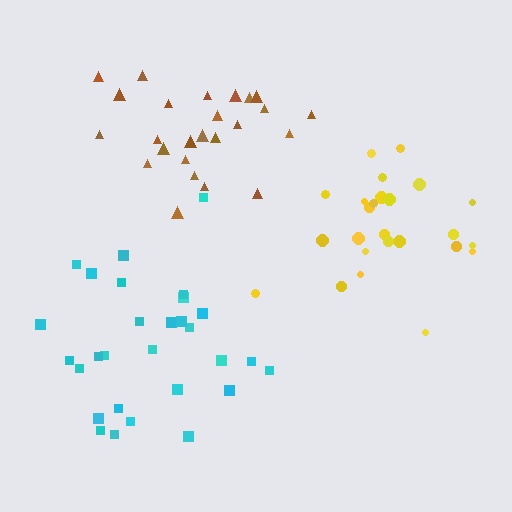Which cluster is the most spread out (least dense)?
Cyan.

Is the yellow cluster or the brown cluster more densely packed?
Yellow.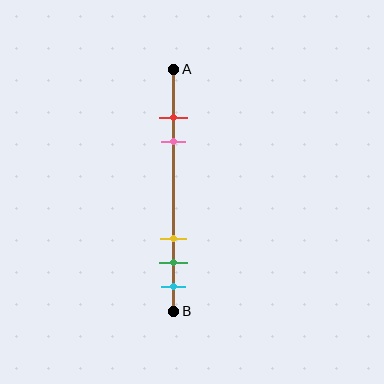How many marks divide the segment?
There are 5 marks dividing the segment.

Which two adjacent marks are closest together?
The red and pink marks are the closest adjacent pair.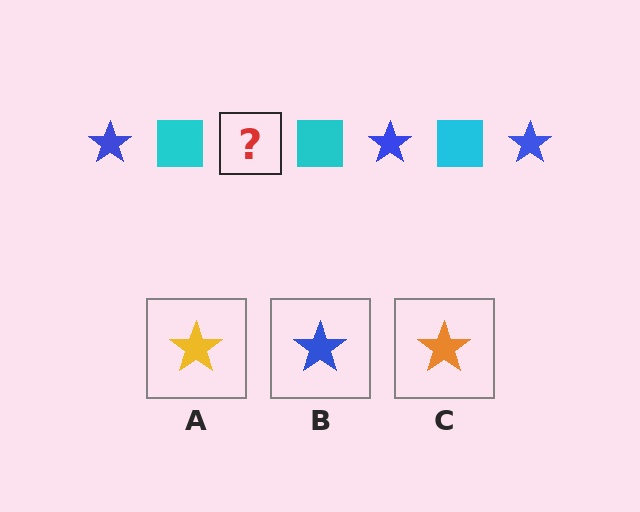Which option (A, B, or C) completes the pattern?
B.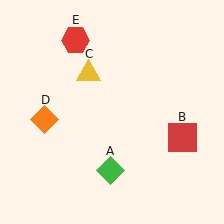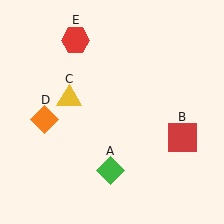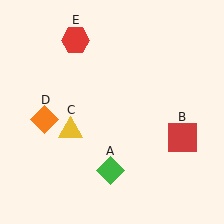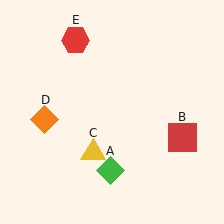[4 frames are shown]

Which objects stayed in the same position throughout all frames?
Green diamond (object A) and red square (object B) and orange diamond (object D) and red hexagon (object E) remained stationary.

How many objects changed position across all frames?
1 object changed position: yellow triangle (object C).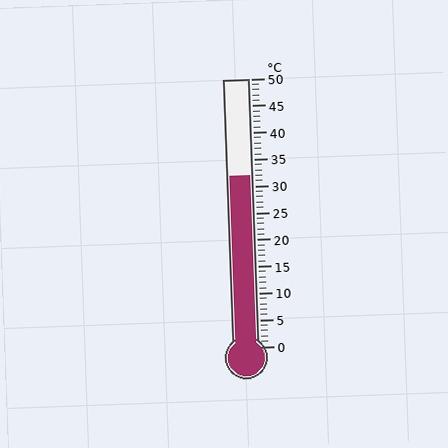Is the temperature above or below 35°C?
The temperature is below 35°C.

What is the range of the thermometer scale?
The thermometer scale ranges from 0°C to 50°C.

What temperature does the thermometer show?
The thermometer shows approximately 32°C.